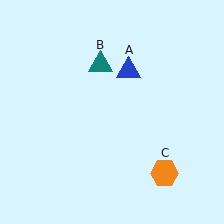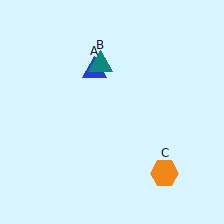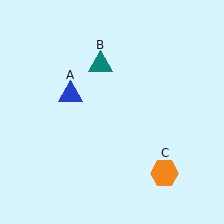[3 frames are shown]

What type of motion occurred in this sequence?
The blue triangle (object A) rotated counterclockwise around the center of the scene.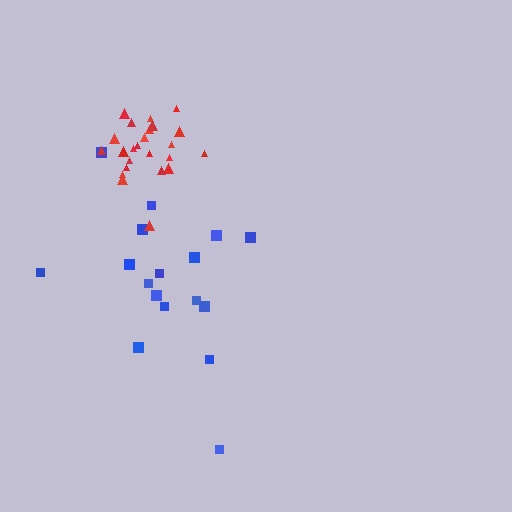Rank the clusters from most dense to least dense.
red, blue.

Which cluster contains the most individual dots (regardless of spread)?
Red (24).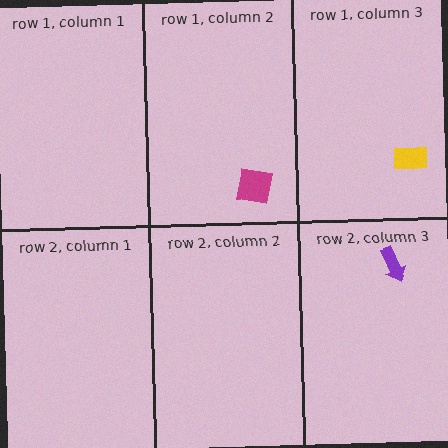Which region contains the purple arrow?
The row 2, column 3 region.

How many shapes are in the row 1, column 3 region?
1.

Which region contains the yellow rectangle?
The row 1, column 3 region.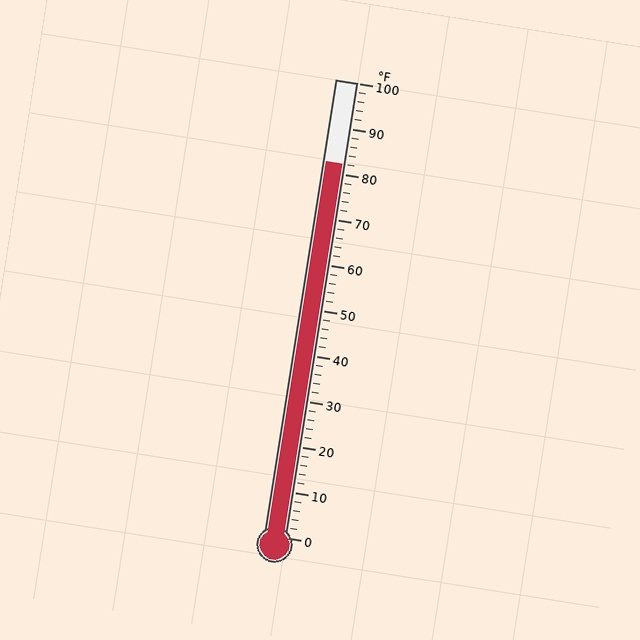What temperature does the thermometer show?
The thermometer shows approximately 82°F.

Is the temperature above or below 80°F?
The temperature is above 80°F.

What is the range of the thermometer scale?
The thermometer scale ranges from 0°F to 100°F.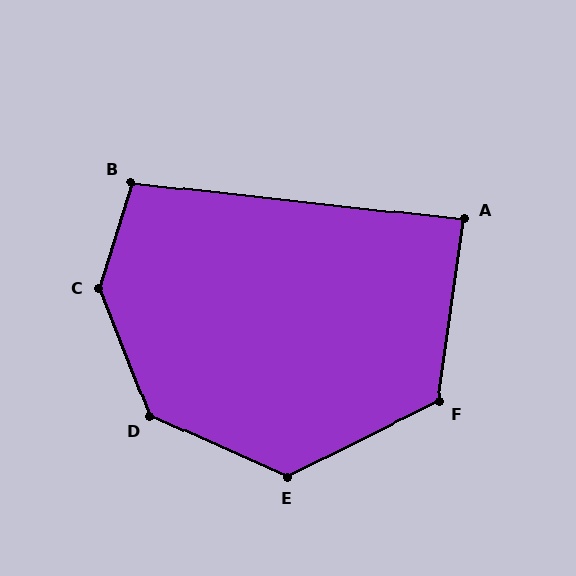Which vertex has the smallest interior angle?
A, at approximately 88 degrees.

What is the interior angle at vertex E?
Approximately 130 degrees (obtuse).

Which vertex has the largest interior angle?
C, at approximately 142 degrees.